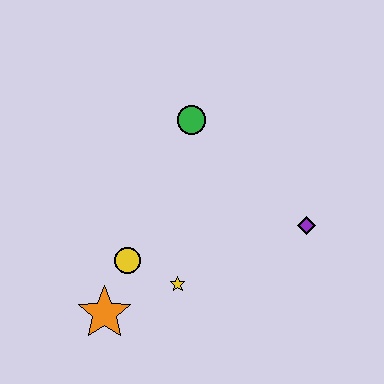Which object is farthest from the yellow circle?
The purple diamond is farthest from the yellow circle.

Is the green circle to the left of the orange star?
No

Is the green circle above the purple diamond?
Yes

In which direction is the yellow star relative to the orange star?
The yellow star is to the right of the orange star.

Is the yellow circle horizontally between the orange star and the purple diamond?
Yes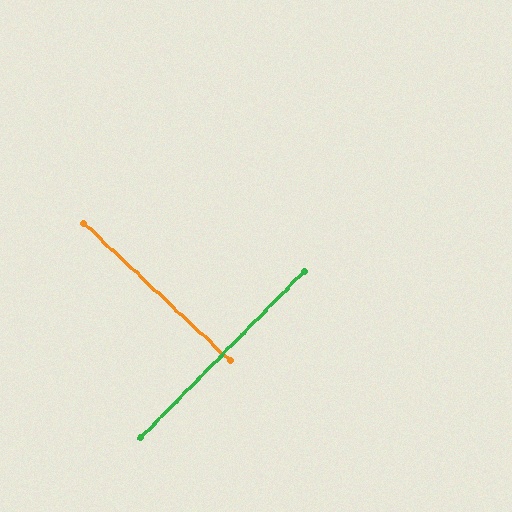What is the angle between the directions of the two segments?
Approximately 89 degrees.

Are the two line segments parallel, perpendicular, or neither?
Perpendicular — they meet at approximately 89°.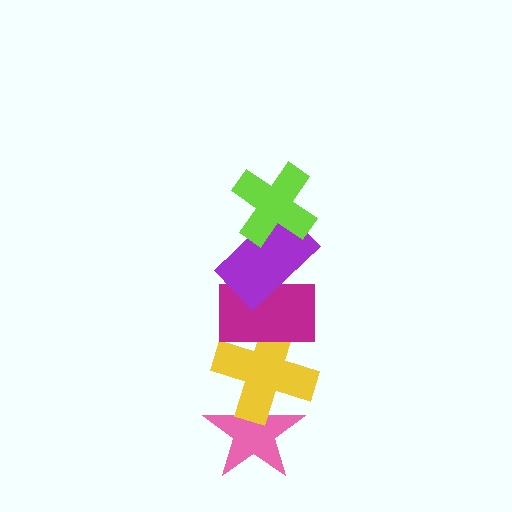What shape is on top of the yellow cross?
The magenta rectangle is on top of the yellow cross.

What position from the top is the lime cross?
The lime cross is 1st from the top.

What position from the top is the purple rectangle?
The purple rectangle is 2nd from the top.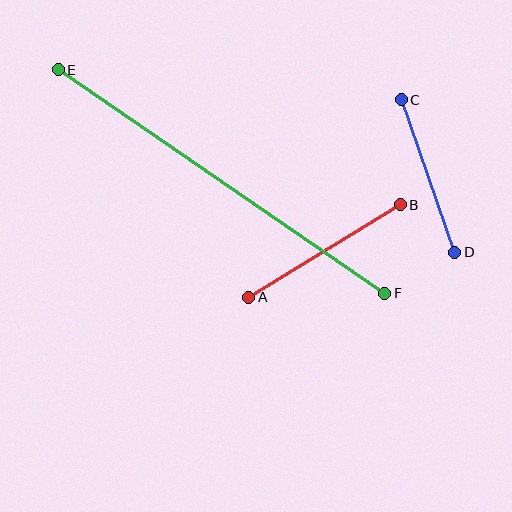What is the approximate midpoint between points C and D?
The midpoint is at approximately (428, 176) pixels.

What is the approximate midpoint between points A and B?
The midpoint is at approximately (324, 251) pixels.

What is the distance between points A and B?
The distance is approximately 178 pixels.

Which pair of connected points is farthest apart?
Points E and F are farthest apart.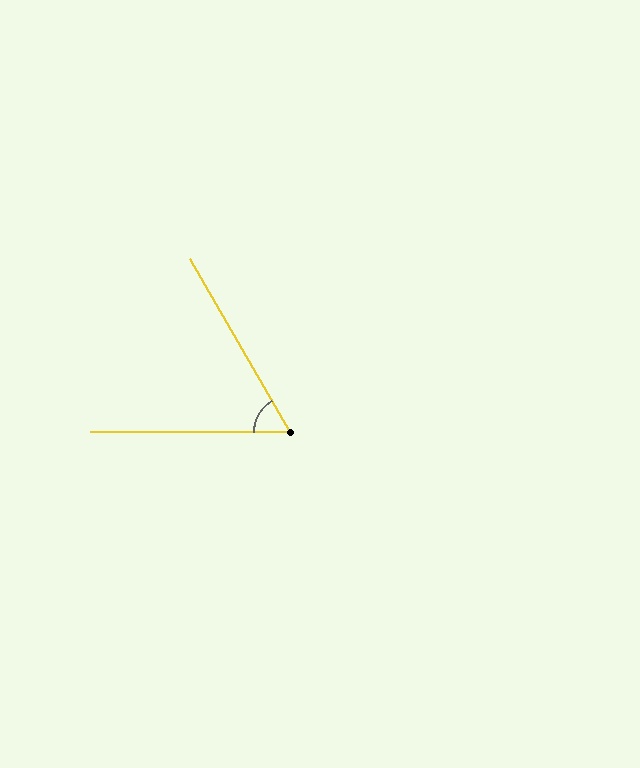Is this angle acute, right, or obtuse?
It is acute.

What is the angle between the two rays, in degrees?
Approximately 60 degrees.